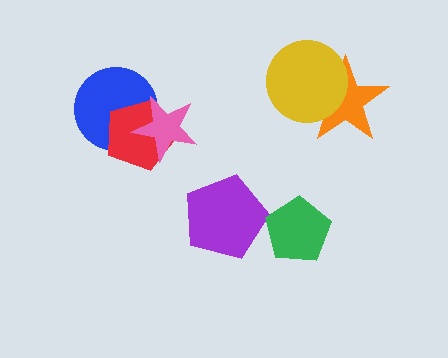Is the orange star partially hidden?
Yes, it is partially covered by another shape.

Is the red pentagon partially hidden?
Yes, it is partially covered by another shape.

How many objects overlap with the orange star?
1 object overlaps with the orange star.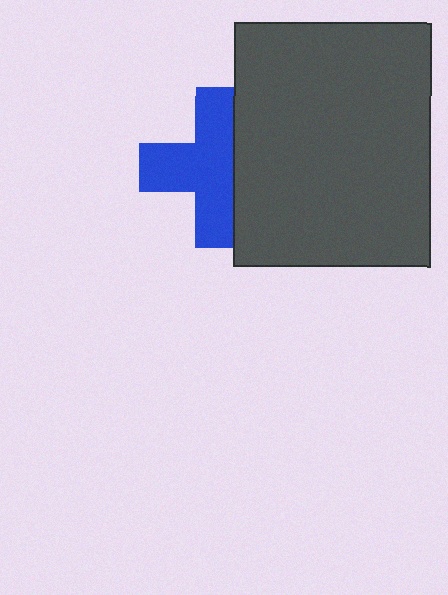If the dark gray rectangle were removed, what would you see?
You would see the complete blue cross.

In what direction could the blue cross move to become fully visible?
The blue cross could move left. That would shift it out from behind the dark gray rectangle entirely.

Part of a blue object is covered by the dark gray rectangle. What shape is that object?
It is a cross.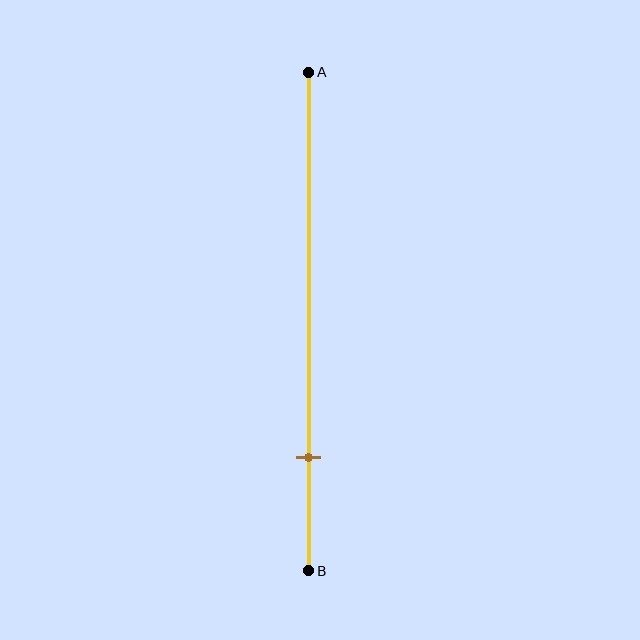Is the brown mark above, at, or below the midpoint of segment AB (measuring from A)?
The brown mark is below the midpoint of segment AB.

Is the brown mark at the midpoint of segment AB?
No, the mark is at about 75% from A, not at the 50% midpoint.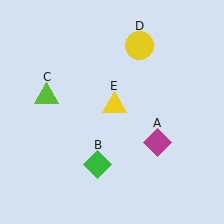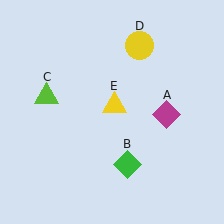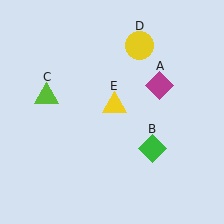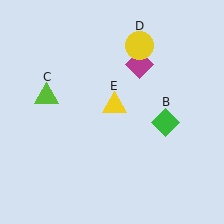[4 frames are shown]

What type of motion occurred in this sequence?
The magenta diamond (object A), green diamond (object B) rotated counterclockwise around the center of the scene.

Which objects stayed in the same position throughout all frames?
Lime triangle (object C) and yellow circle (object D) and yellow triangle (object E) remained stationary.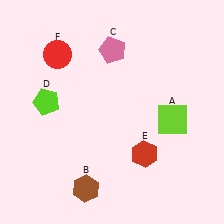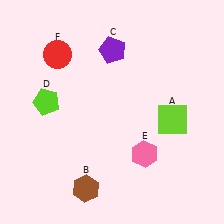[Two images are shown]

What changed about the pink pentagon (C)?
In Image 1, C is pink. In Image 2, it changed to purple.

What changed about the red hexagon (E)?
In Image 1, E is red. In Image 2, it changed to pink.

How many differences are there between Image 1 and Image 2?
There are 2 differences between the two images.